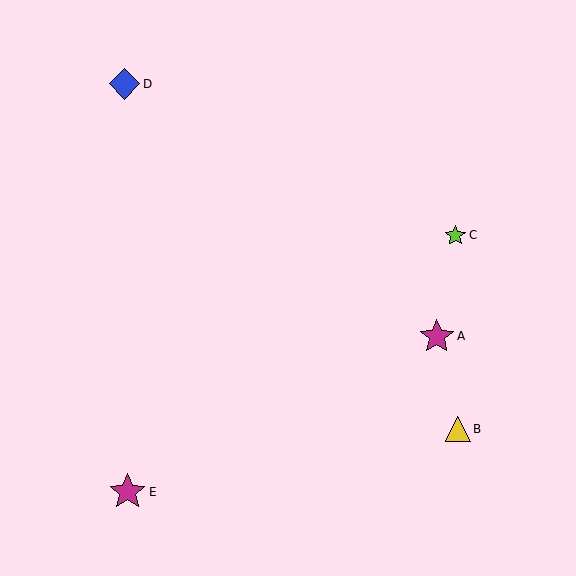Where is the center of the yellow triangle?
The center of the yellow triangle is at (458, 429).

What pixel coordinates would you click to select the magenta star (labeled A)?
Click at (437, 336) to select the magenta star A.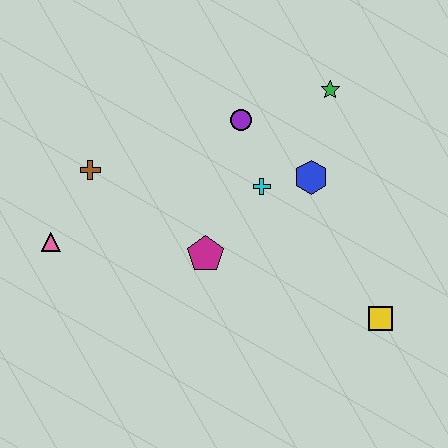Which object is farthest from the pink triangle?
The yellow square is farthest from the pink triangle.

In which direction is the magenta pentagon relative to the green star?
The magenta pentagon is below the green star.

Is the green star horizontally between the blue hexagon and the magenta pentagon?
No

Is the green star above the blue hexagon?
Yes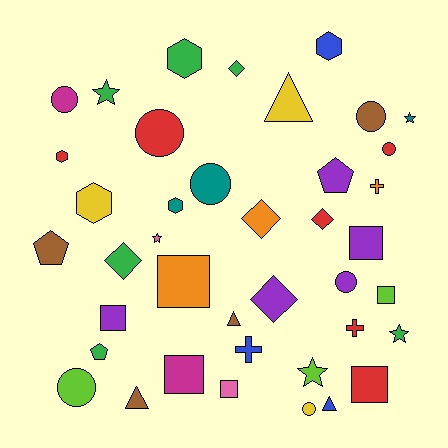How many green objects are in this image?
There are 6 green objects.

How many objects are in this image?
There are 40 objects.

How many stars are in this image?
There are 5 stars.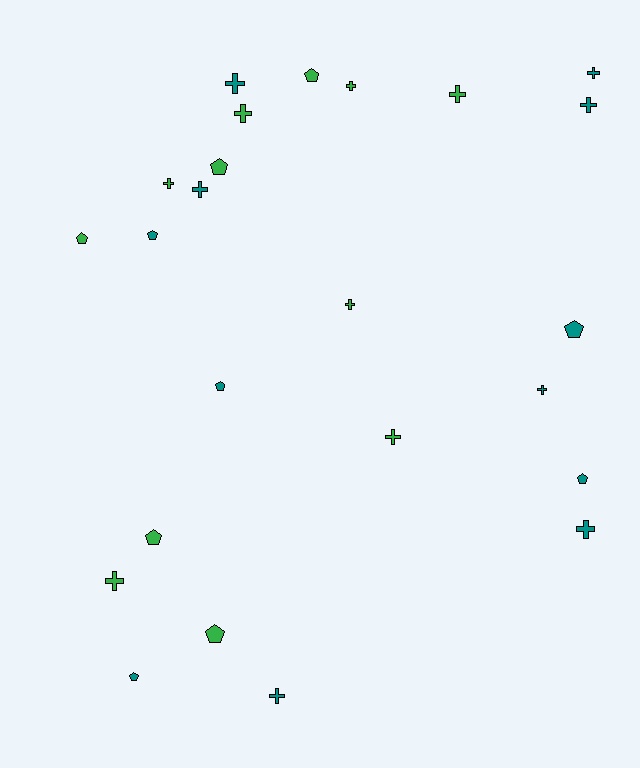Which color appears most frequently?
Green, with 12 objects.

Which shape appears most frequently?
Cross, with 14 objects.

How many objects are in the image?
There are 24 objects.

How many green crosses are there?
There are 7 green crosses.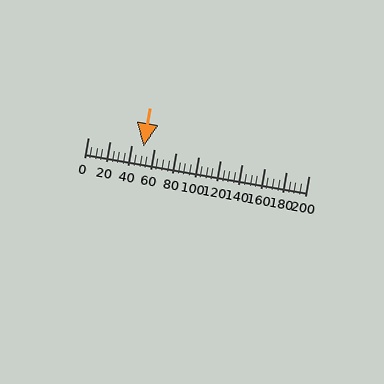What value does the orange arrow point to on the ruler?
The orange arrow points to approximately 50.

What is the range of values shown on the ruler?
The ruler shows values from 0 to 200.